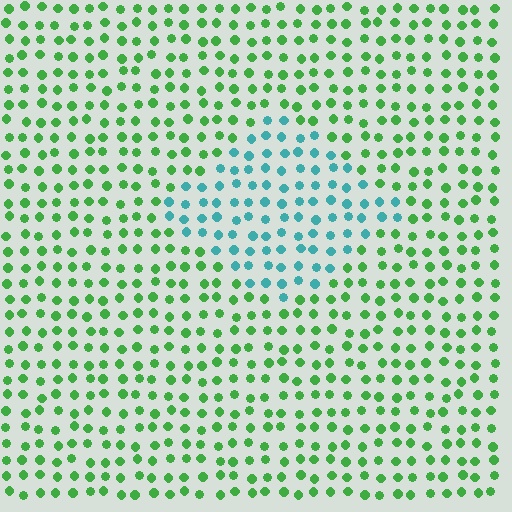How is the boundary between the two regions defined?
The boundary is defined purely by a slight shift in hue (about 59 degrees). Spacing, size, and orientation are identical on both sides.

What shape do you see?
I see a diamond.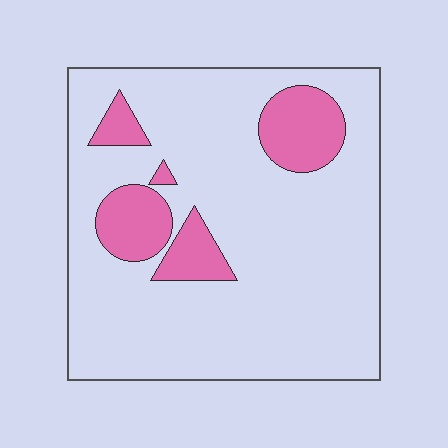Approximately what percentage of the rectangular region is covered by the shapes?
Approximately 15%.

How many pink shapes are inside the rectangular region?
5.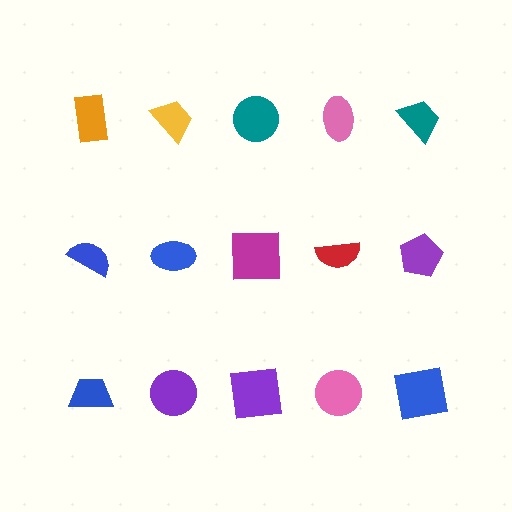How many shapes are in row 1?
5 shapes.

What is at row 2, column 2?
A blue ellipse.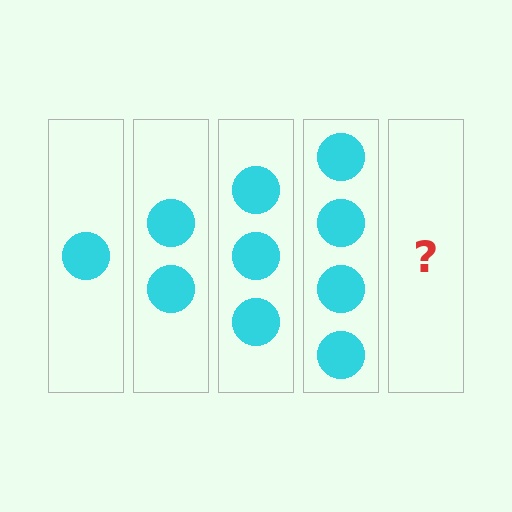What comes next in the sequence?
The next element should be 5 circles.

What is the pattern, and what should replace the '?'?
The pattern is that each step adds one more circle. The '?' should be 5 circles.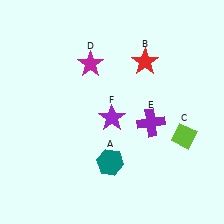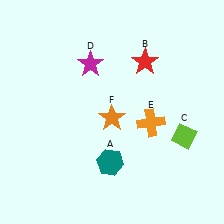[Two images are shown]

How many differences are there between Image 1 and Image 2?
There are 2 differences between the two images.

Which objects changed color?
E changed from purple to orange. F changed from purple to orange.